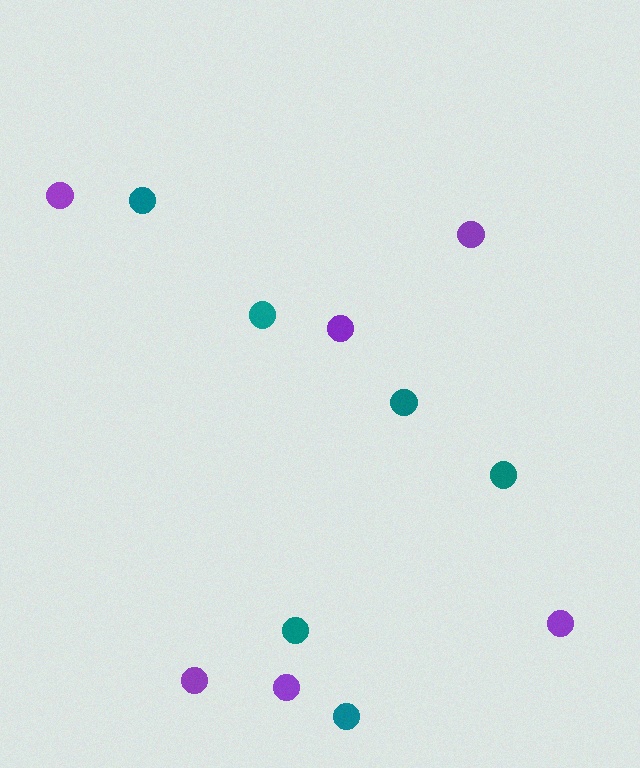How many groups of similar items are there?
There are 2 groups: one group of purple circles (6) and one group of teal circles (6).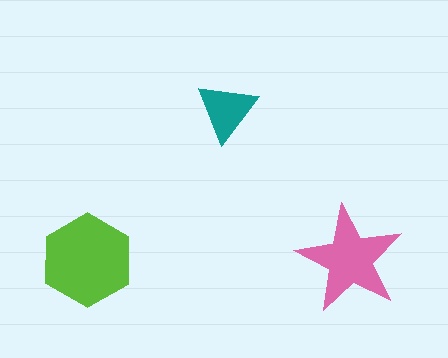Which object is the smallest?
The teal triangle.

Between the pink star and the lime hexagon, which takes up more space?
The lime hexagon.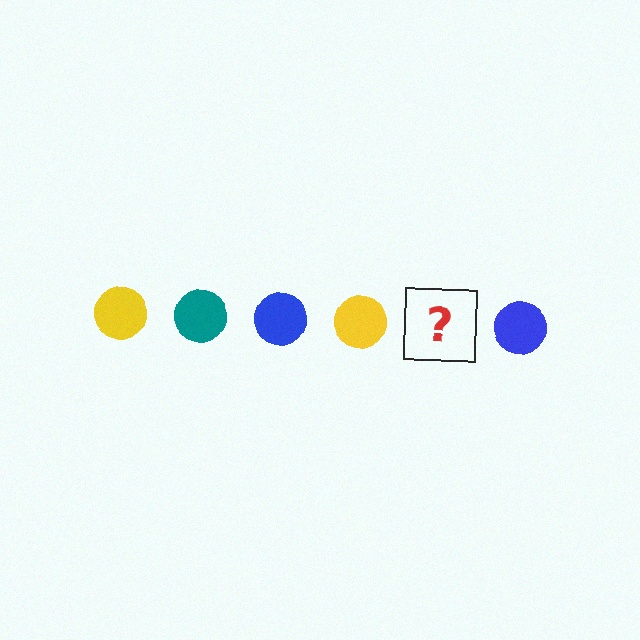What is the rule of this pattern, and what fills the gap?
The rule is that the pattern cycles through yellow, teal, blue circles. The gap should be filled with a teal circle.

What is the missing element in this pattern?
The missing element is a teal circle.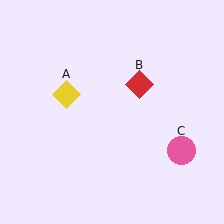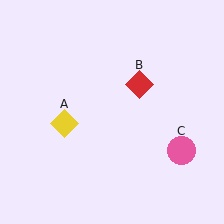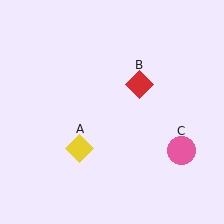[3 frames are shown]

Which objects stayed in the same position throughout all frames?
Red diamond (object B) and pink circle (object C) remained stationary.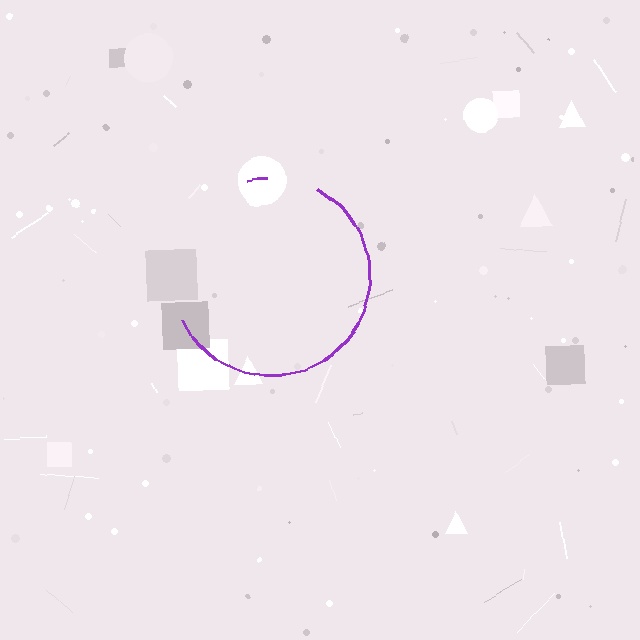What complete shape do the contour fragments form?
The contour fragments form a circle.